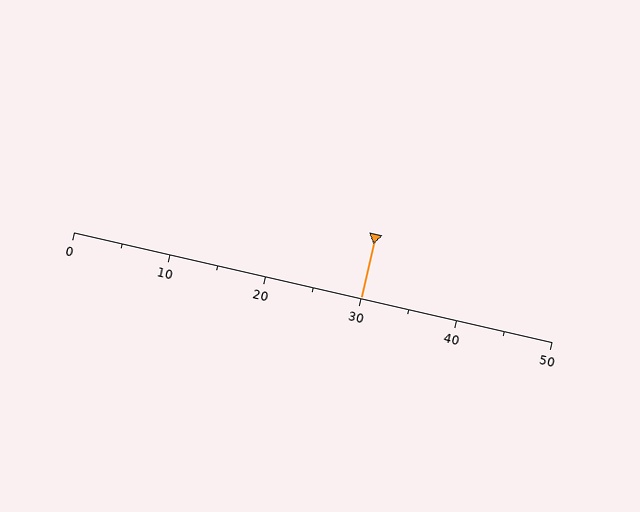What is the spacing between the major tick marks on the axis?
The major ticks are spaced 10 apart.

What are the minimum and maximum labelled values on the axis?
The axis runs from 0 to 50.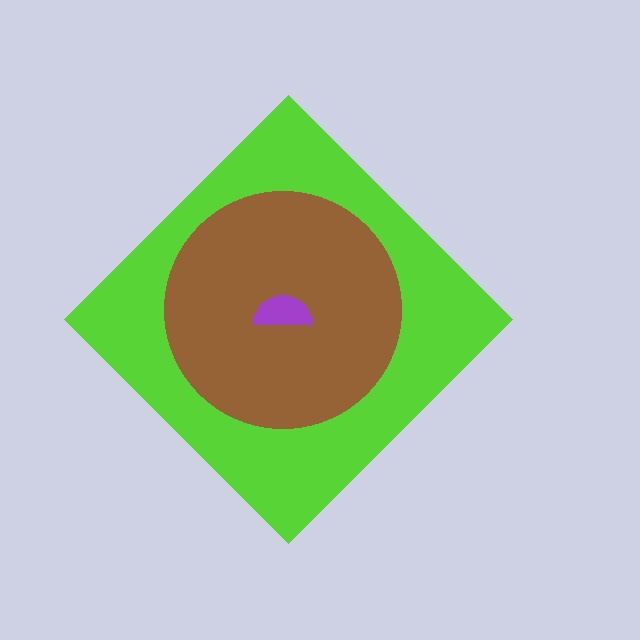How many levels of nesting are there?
3.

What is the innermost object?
The purple semicircle.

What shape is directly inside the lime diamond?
The brown circle.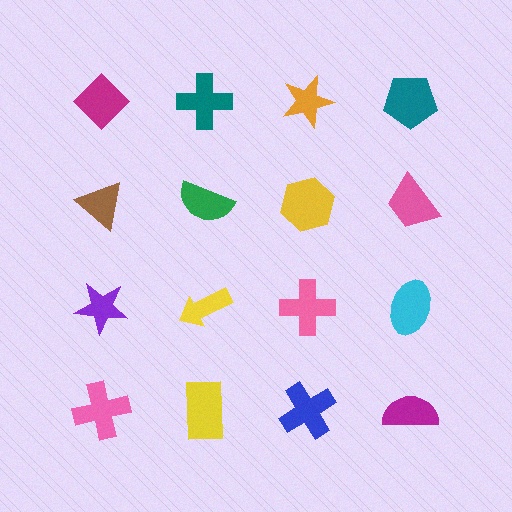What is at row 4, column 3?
A blue cross.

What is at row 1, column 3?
An orange star.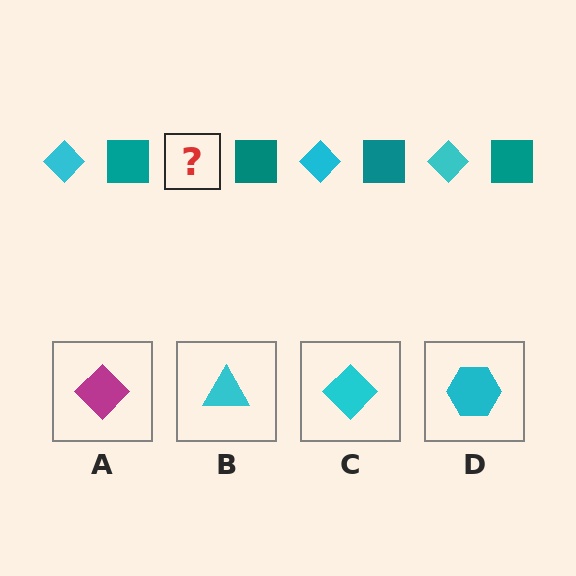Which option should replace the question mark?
Option C.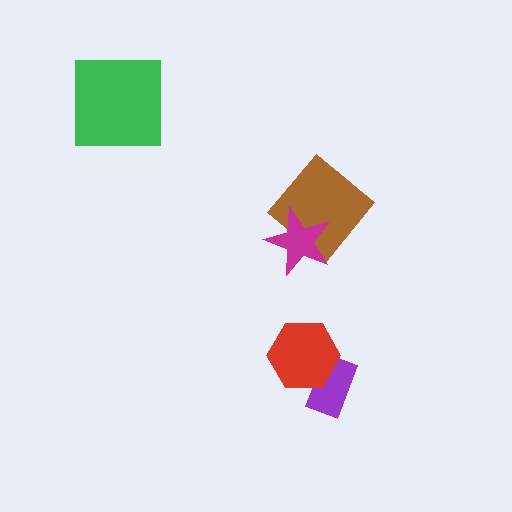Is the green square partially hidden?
No, no other shape covers it.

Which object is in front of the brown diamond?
The magenta star is in front of the brown diamond.